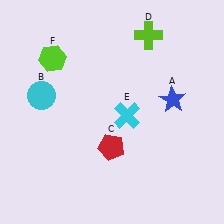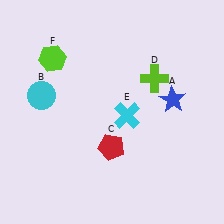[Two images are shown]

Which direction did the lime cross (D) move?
The lime cross (D) moved down.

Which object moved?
The lime cross (D) moved down.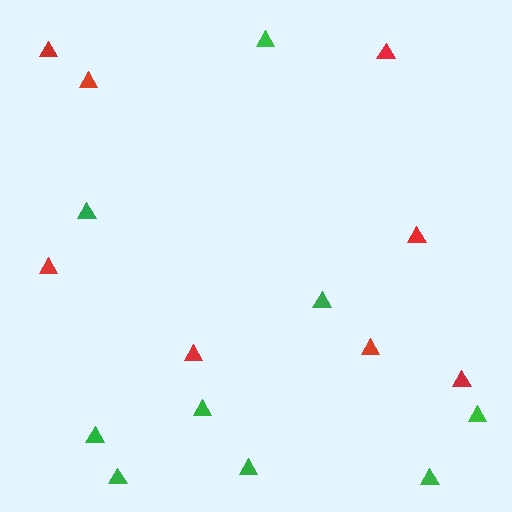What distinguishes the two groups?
There are 2 groups: one group of red triangles (8) and one group of green triangles (9).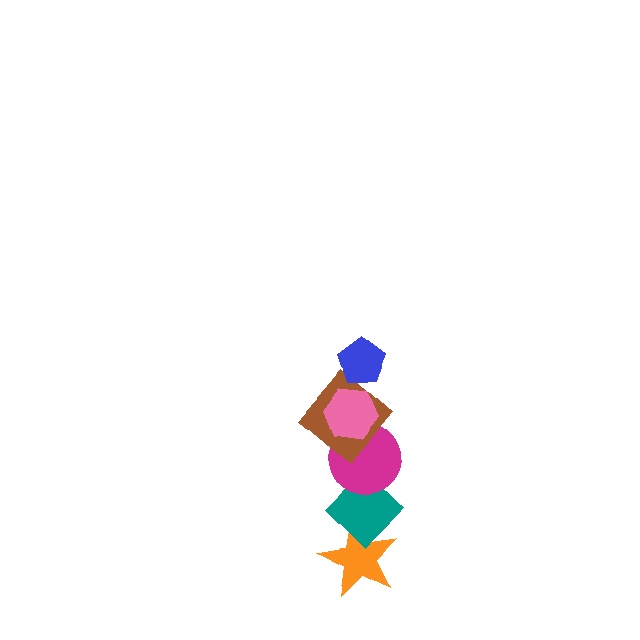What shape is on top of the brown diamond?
The pink hexagon is on top of the brown diamond.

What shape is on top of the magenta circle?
The brown diamond is on top of the magenta circle.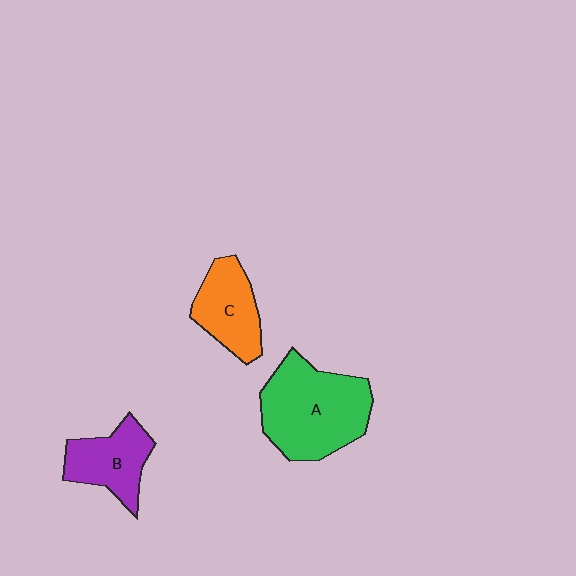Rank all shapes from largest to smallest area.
From largest to smallest: A (green), C (orange), B (purple).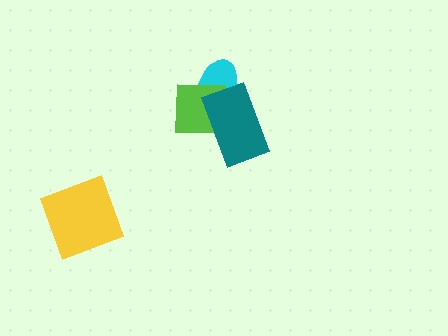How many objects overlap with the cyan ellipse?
2 objects overlap with the cyan ellipse.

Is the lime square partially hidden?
Yes, it is partially covered by another shape.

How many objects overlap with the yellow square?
0 objects overlap with the yellow square.